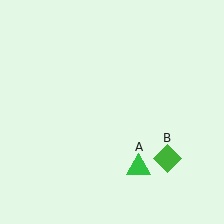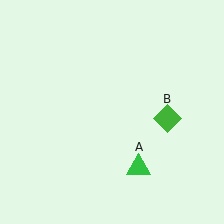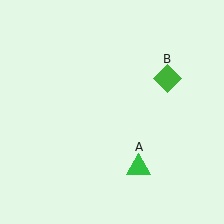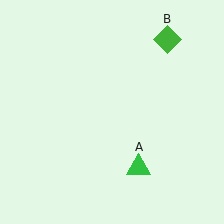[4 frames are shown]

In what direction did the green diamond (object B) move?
The green diamond (object B) moved up.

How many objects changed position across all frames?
1 object changed position: green diamond (object B).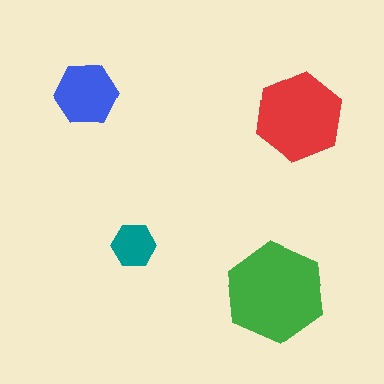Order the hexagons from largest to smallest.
the green one, the red one, the blue one, the teal one.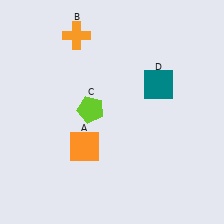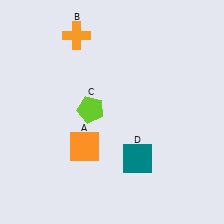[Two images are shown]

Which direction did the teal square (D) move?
The teal square (D) moved down.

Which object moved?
The teal square (D) moved down.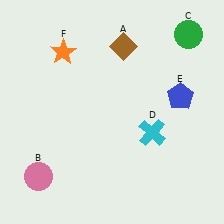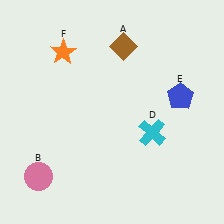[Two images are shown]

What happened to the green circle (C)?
The green circle (C) was removed in Image 2. It was in the top-right area of Image 1.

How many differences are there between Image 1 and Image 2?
There is 1 difference between the two images.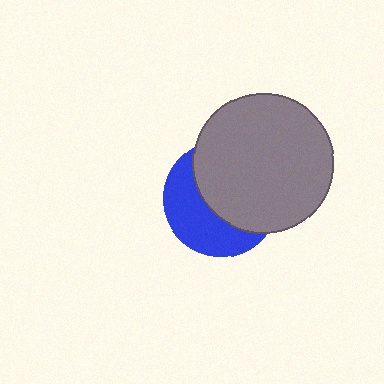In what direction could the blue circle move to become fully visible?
The blue circle could move toward the lower-left. That would shift it out from behind the gray circle entirely.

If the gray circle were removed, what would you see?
You would see the complete blue circle.